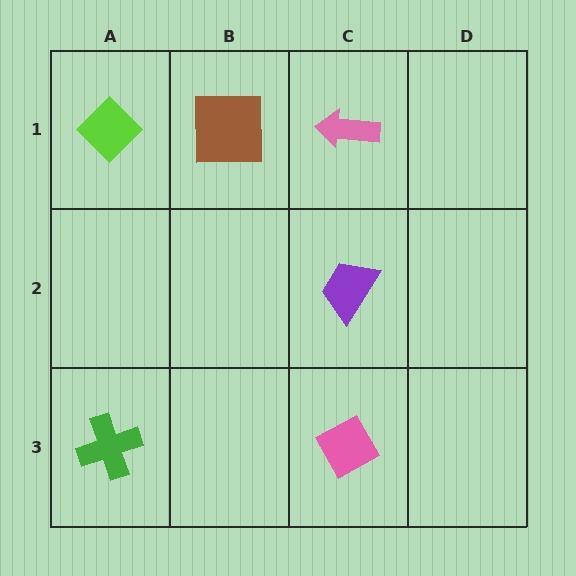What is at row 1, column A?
A lime diamond.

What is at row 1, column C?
A pink arrow.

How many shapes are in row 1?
3 shapes.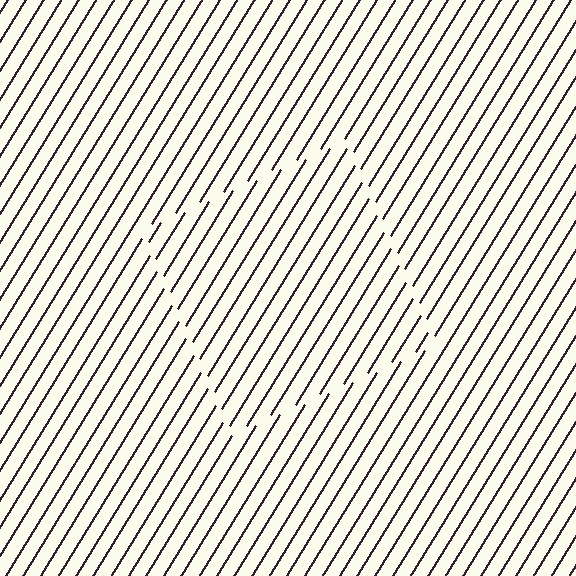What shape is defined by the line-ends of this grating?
An illusory square. The interior of the shape contains the same grating, shifted by half a period — the contour is defined by the phase discontinuity where line-ends from the inner and outer gratings abut.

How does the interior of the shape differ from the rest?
The interior of the shape contains the same grating, shifted by half a period — the contour is defined by the phase discontinuity where line-ends from the inner and outer gratings abut.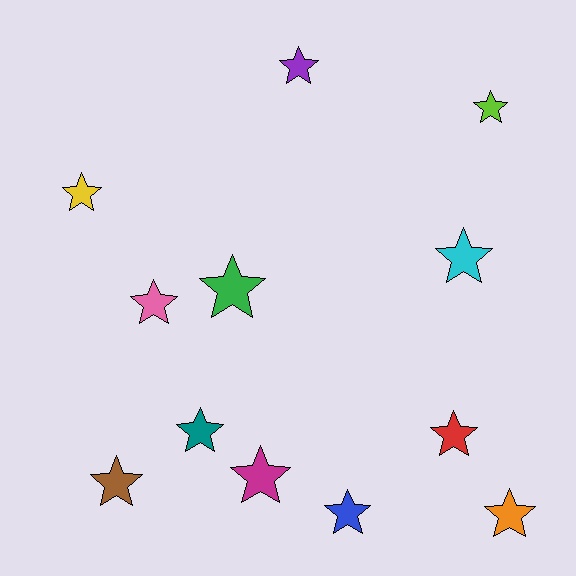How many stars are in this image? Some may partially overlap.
There are 12 stars.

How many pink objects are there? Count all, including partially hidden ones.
There is 1 pink object.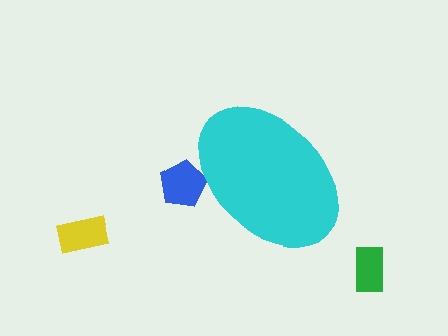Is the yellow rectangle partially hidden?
No, the yellow rectangle is fully visible.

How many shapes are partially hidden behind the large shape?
1 shape is partially hidden.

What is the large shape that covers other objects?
A cyan ellipse.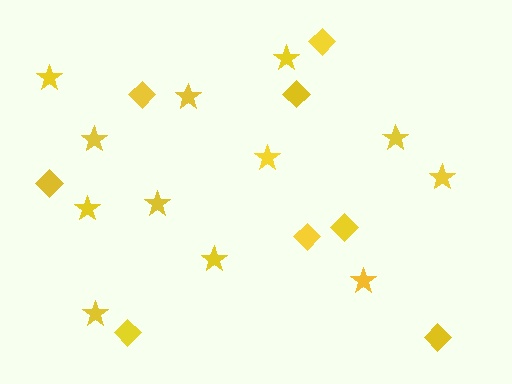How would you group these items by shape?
There are 2 groups: one group of stars (12) and one group of diamonds (8).